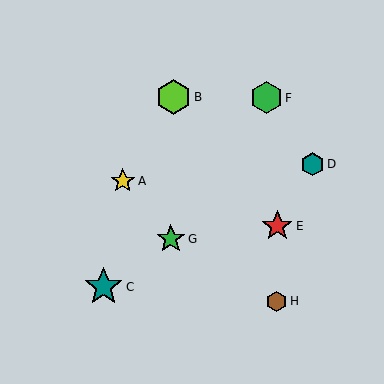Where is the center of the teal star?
The center of the teal star is at (104, 287).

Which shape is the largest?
The teal star (labeled C) is the largest.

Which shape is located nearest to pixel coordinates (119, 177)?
The yellow star (labeled A) at (123, 181) is nearest to that location.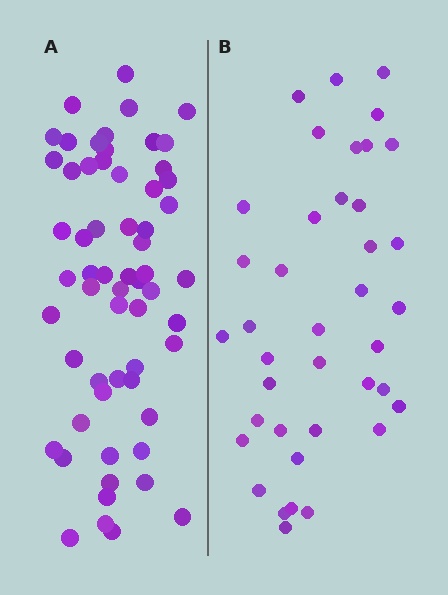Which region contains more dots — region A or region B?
Region A (the left region) has more dots.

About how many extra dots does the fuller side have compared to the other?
Region A has approximately 20 more dots than region B.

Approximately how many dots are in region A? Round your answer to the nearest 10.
About 60 dots.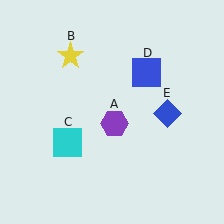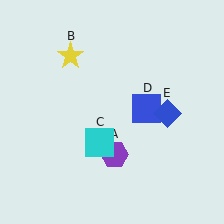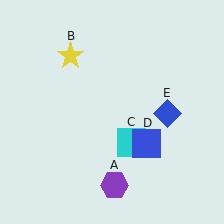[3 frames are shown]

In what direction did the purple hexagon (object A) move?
The purple hexagon (object A) moved down.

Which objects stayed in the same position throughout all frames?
Yellow star (object B) and blue diamond (object E) remained stationary.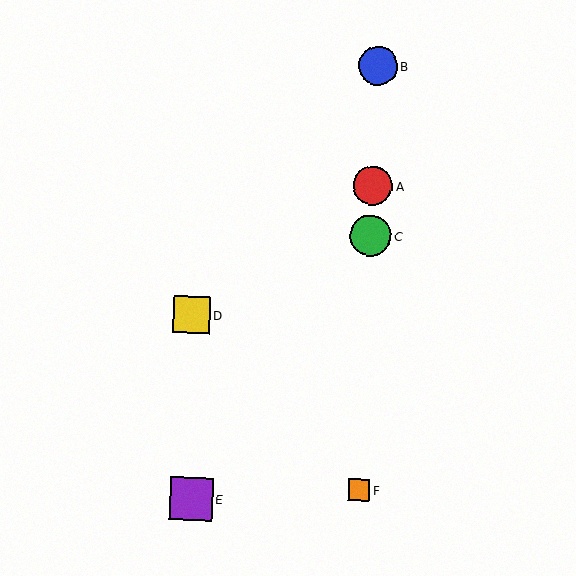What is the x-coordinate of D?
Object D is at x≈192.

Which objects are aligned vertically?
Objects A, B, C, F are aligned vertically.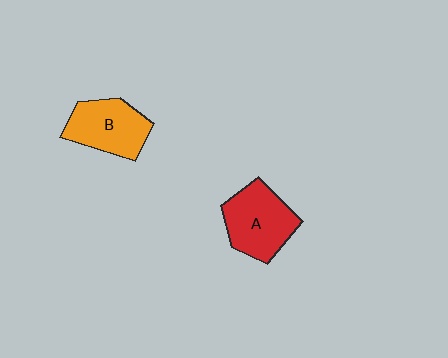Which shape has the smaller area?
Shape B (orange).